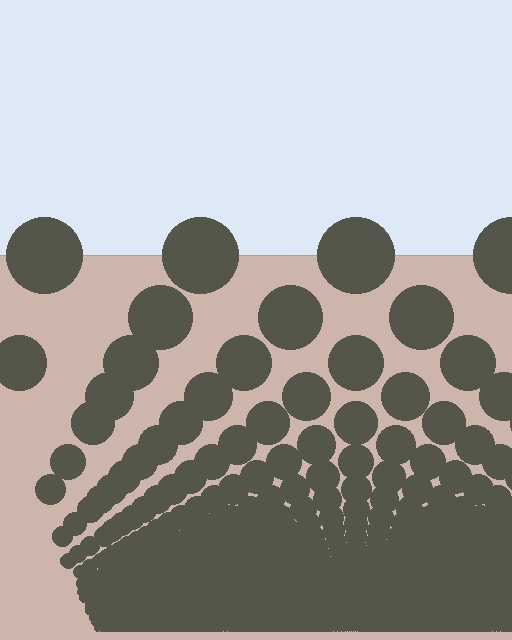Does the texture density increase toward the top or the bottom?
Density increases toward the bottom.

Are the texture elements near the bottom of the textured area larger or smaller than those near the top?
Smaller. The gradient is inverted — elements near the bottom are smaller and denser.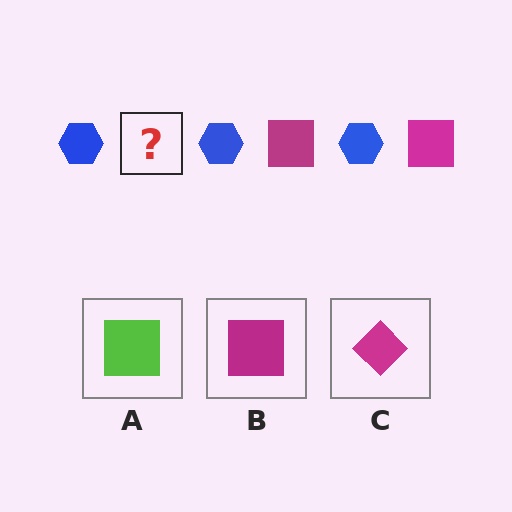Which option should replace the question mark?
Option B.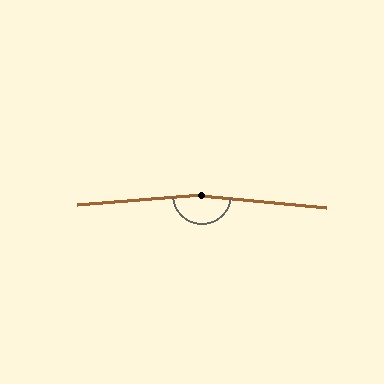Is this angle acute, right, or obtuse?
It is obtuse.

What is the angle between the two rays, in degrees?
Approximately 170 degrees.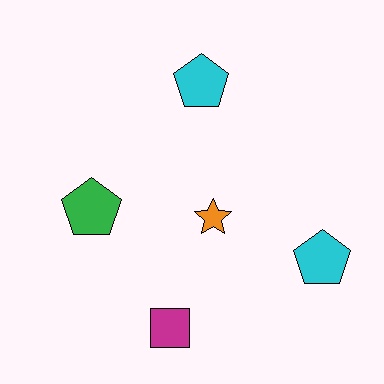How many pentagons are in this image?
There are 3 pentagons.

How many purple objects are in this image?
There are no purple objects.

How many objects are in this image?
There are 5 objects.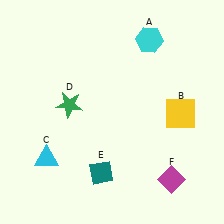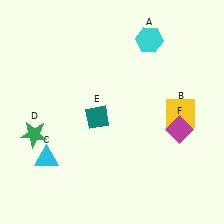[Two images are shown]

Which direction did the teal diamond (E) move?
The teal diamond (E) moved up.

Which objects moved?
The objects that moved are: the green star (D), the teal diamond (E), the magenta diamond (F).